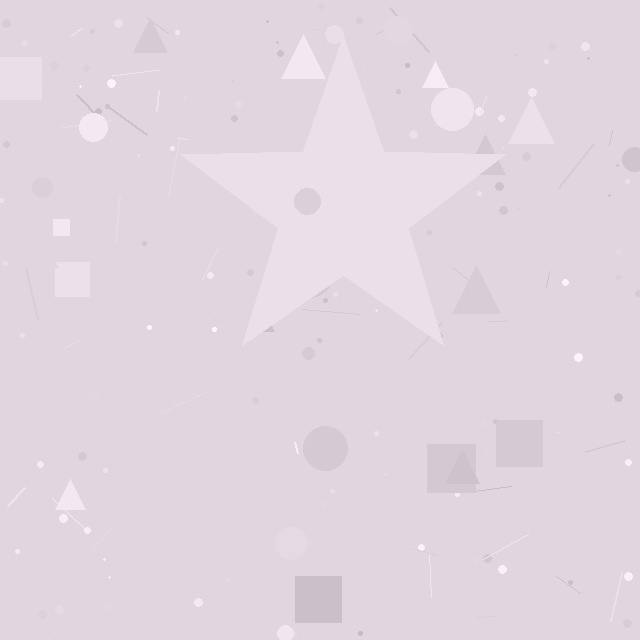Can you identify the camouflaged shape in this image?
The camouflaged shape is a star.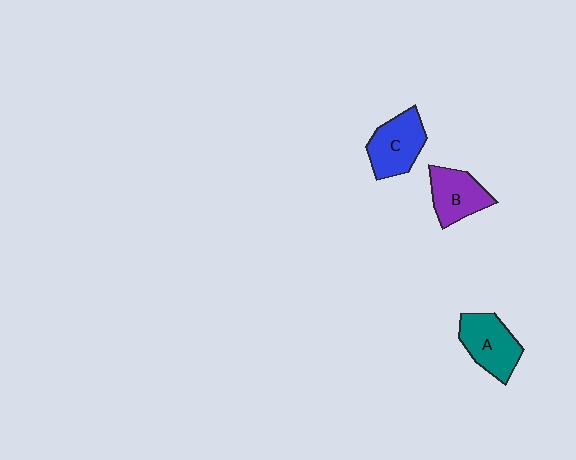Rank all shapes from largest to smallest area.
From largest to smallest: A (teal), C (blue), B (purple).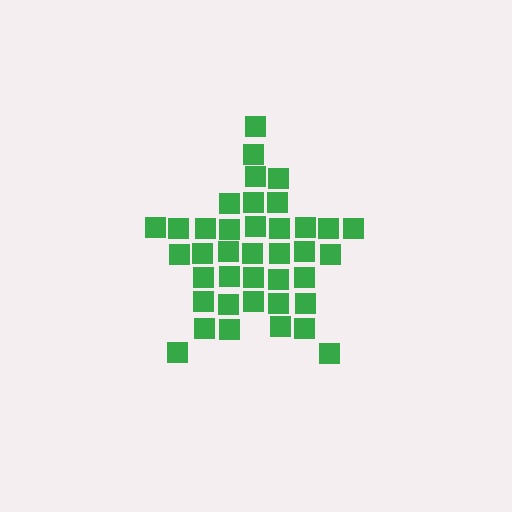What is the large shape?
The large shape is a star.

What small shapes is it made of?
It is made of small squares.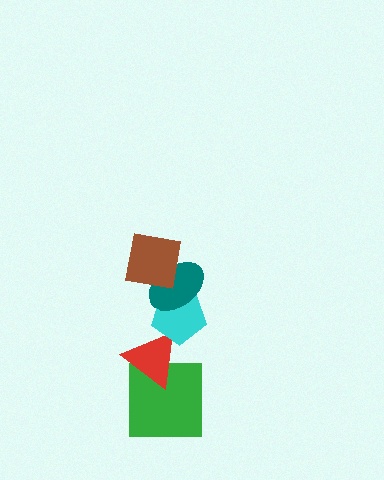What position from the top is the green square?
The green square is 5th from the top.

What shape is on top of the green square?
The red triangle is on top of the green square.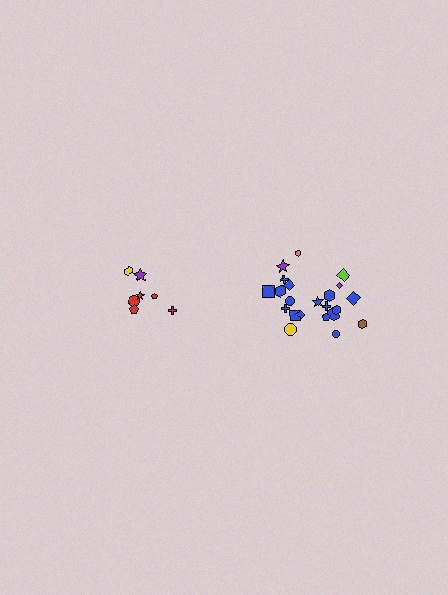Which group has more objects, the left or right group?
The right group.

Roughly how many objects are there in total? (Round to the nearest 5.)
Roughly 30 objects in total.